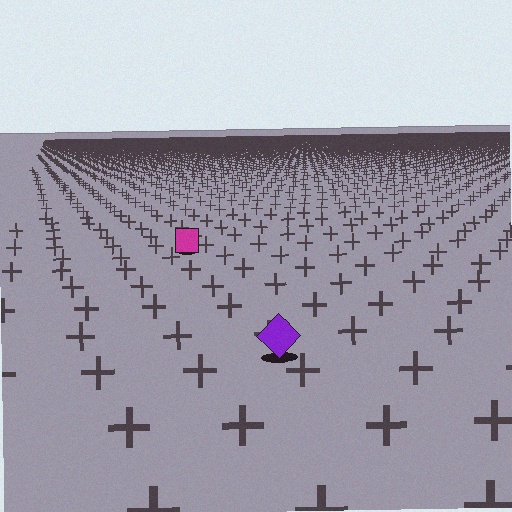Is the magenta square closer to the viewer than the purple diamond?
No. The purple diamond is closer — you can tell from the texture gradient: the ground texture is coarser near it.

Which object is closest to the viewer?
The purple diamond is closest. The texture marks near it are larger and more spread out.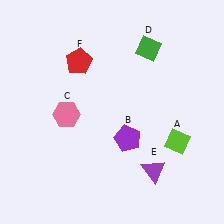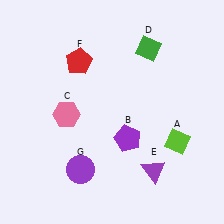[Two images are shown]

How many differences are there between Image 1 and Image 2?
There is 1 difference between the two images.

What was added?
A purple circle (G) was added in Image 2.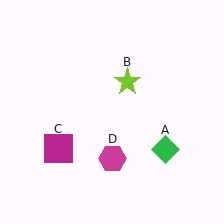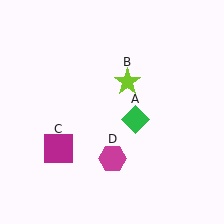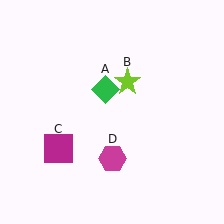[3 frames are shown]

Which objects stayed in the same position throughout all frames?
Lime star (object B) and magenta square (object C) and magenta hexagon (object D) remained stationary.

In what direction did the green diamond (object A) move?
The green diamond (object A) moved up and to the left.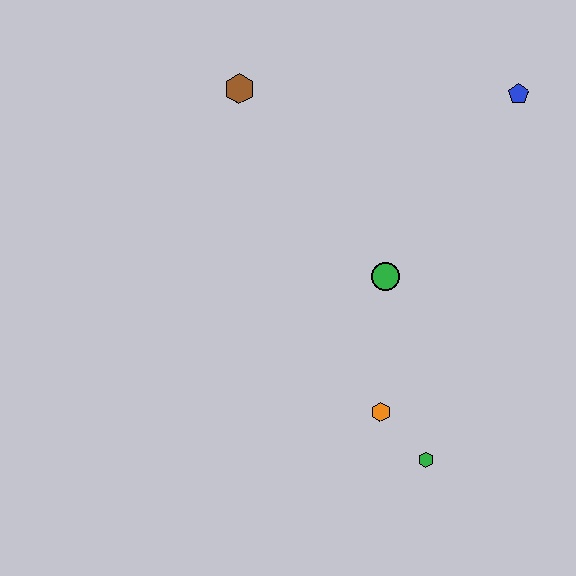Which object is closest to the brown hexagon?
The green circle is closest to the brown hexagon.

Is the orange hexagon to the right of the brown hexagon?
Yes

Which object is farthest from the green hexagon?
The brown hexagon is farthest from the green hexagon.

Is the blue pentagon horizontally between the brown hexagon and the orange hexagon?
No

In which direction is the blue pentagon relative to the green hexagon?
The blue pentagon is above the green hexagon.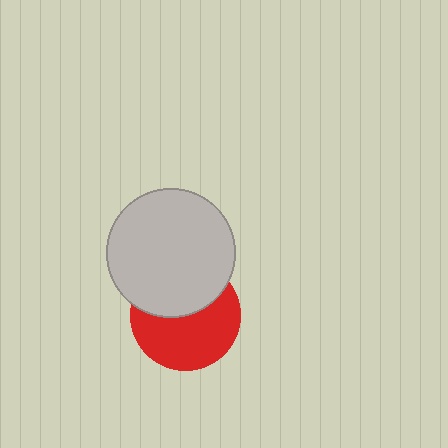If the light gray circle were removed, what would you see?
You would see the complete red circle.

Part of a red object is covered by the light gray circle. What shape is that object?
It is a circle.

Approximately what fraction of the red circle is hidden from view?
Roughly 42% of the red circle is hidden behind the light gray circle.